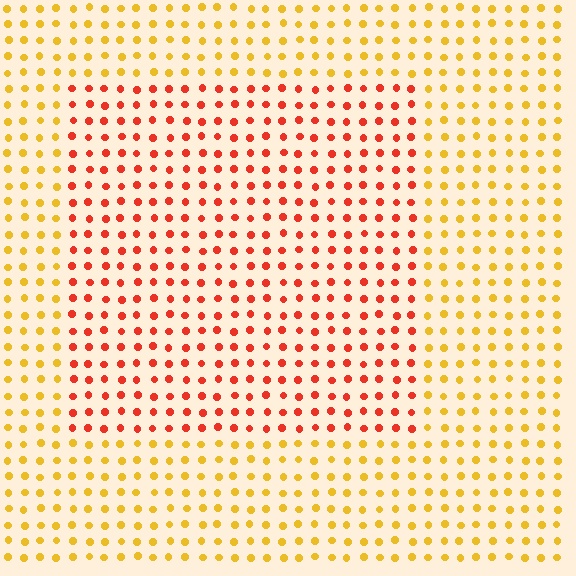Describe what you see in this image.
The image is filled with small yellow elements in a uniform arrangement. A rectangle-shaped region is visible where the elements are tinted to a slightly different hue, forming a subtle color boundary.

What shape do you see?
I see a rectangle.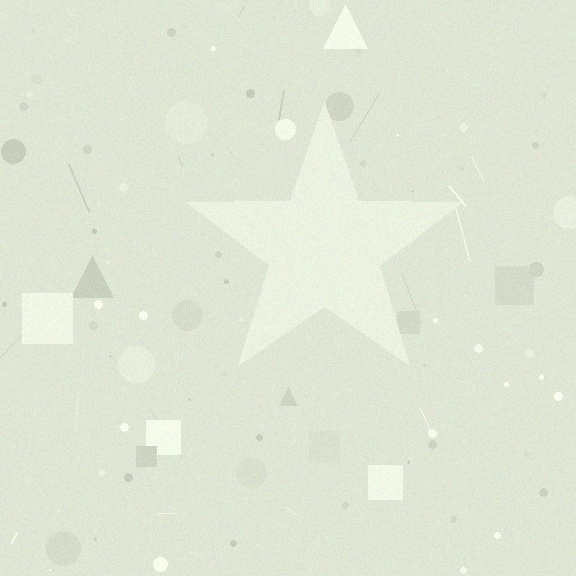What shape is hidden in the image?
A star is hidden in the image.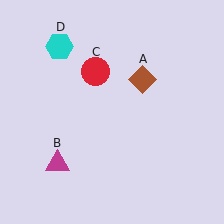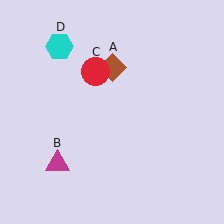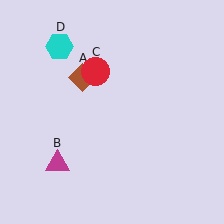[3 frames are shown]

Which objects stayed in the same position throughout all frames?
Magenta triangle (object B) and red circle (object C) and cyan hexagon (object D) remained stationary.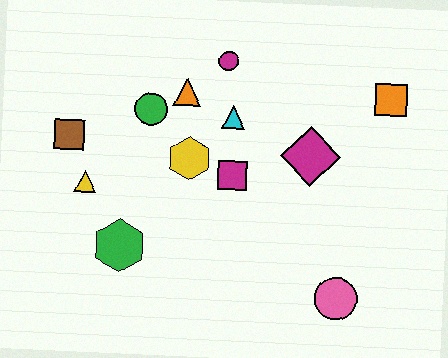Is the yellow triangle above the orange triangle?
No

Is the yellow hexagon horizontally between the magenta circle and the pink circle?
No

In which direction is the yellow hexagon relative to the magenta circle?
The yellow hexagon is below the magenta circle.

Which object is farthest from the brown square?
The orange square is farthest from the brown square.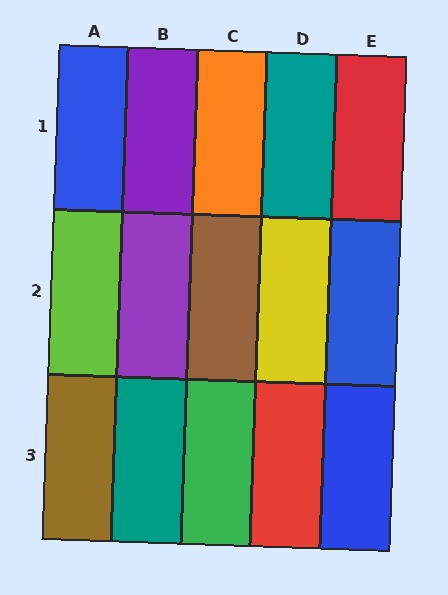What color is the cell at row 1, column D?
Teal.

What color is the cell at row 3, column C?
Green.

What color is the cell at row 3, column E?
Blue.